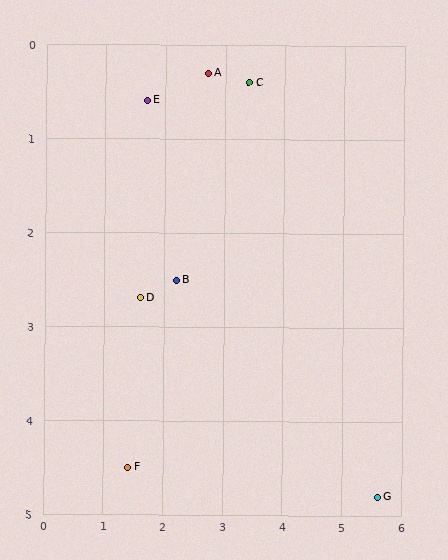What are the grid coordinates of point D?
Point D is at approximately (1.6, 2.7).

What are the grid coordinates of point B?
Point B is at approximately (2.2, 2.5).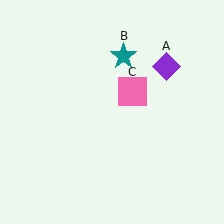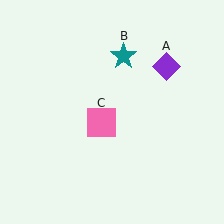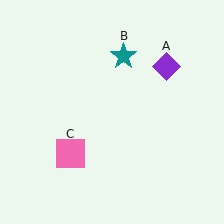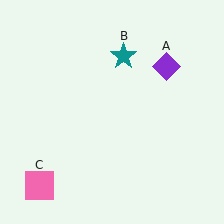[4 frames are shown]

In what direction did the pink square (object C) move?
The pink square (object C) moved down and to the left.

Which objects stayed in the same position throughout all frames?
Purple diamond (object A) and teal star (object B) remained stationary.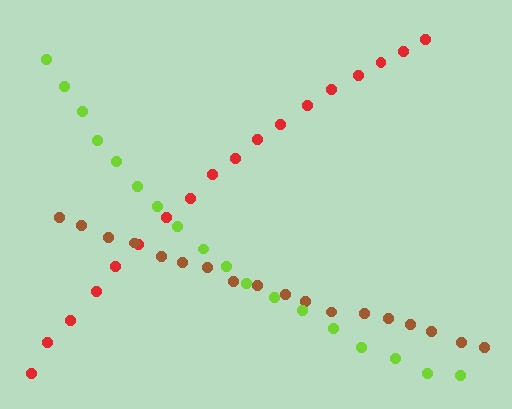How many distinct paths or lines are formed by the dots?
There are 3 distinct paths.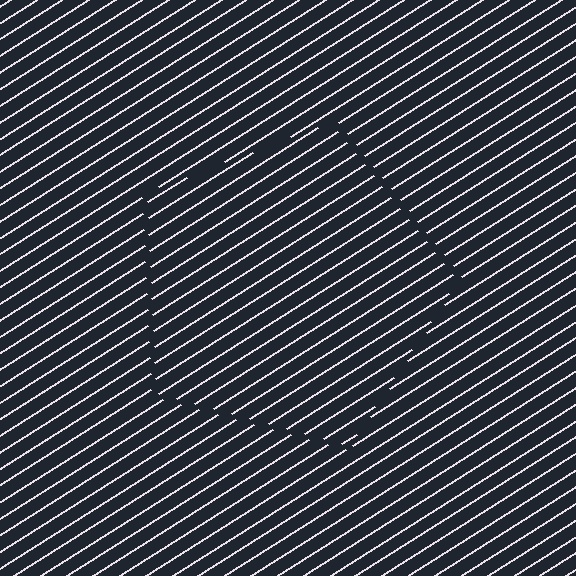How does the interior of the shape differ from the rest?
The interior of the shape contains the same grating, shifted by half a period — the contour is defined by the phase discontinuity where line-ends from the inner and outer gratings abut.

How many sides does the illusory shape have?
5 sides — the line-ends trace a pentagon.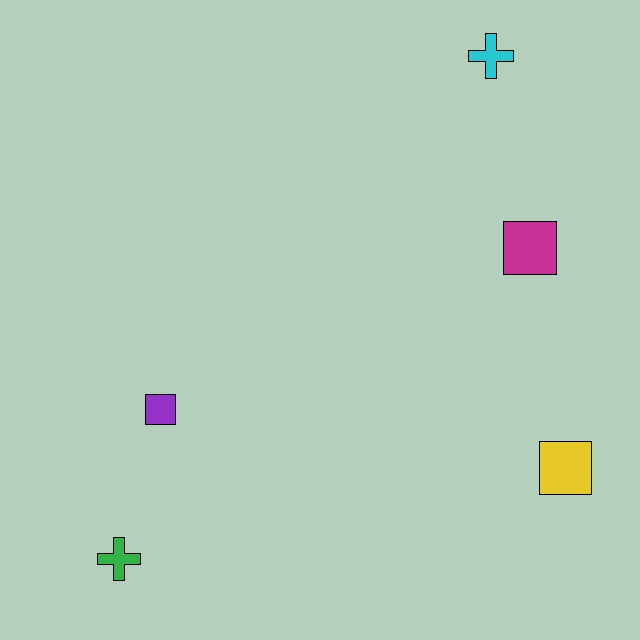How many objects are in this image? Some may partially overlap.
There are 5 objects.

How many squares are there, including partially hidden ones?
There are 3 squares.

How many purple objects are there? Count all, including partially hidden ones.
There is 1 purple object.